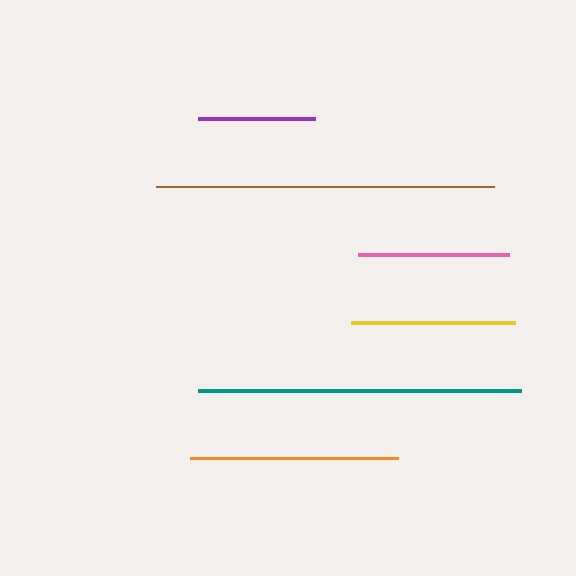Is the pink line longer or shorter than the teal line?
The teal line is longer than the pink line.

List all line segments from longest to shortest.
From longest to shortest: brown, teal, orange, yellow, pink, purple.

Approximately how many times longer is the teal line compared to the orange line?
The teal line is approximately 1.6 times the length of the orange line.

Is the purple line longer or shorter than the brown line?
The brown line is longer than the purple line.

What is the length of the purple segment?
The purple segment is approximately 118 pixels long.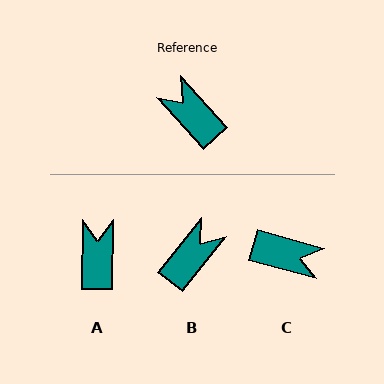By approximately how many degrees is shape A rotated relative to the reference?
Approximately 43 degrees clockwise.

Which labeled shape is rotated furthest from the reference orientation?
C, about 148 degrees away.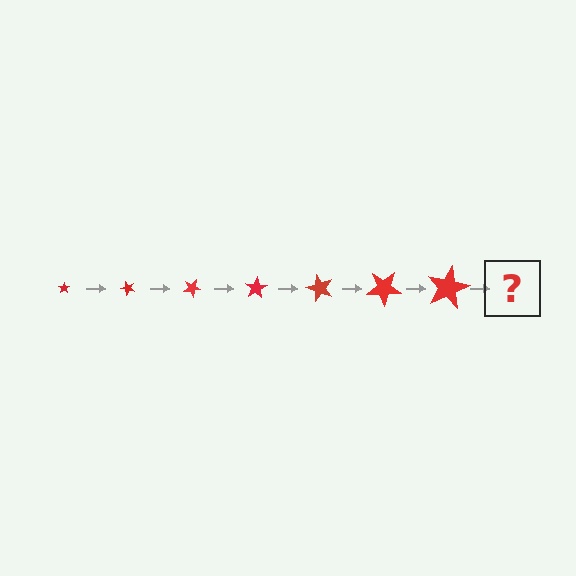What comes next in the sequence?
The next element should be a star, larger than the previous one and rotated 350 degrees from the start.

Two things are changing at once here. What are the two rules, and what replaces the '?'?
The two rules are that the star grows larger each step and it rotates 50 degrees each step. The '?' should be a star, larger than the previous one and rotated 350 degrees from the start.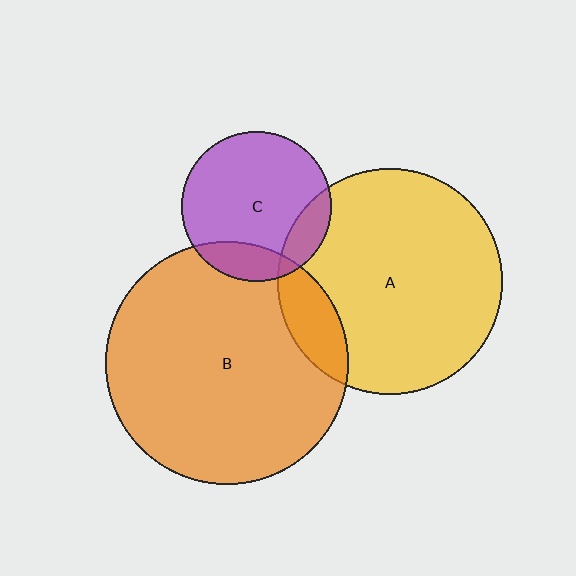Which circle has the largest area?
Circle B (orange).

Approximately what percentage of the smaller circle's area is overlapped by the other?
Approximately 15%.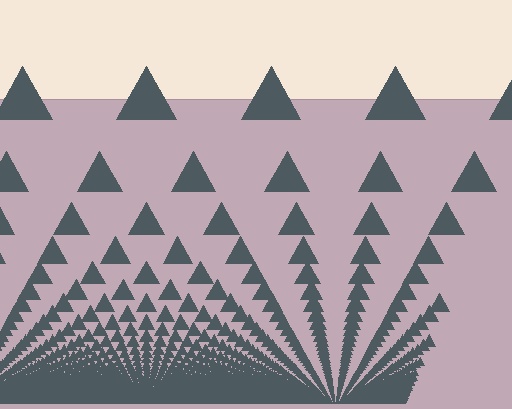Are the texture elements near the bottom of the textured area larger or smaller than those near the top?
Smaller. The gradient is inverted — elements near the bottom are smaller and denser.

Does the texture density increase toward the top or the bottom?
Density increases toward the bottom.